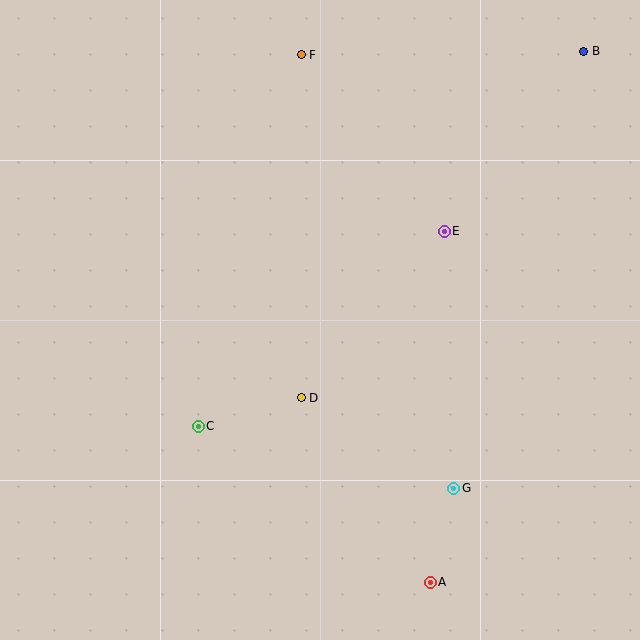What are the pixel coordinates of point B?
Point B is at (584, 51).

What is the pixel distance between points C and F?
The distance between C and F is 386 pixels.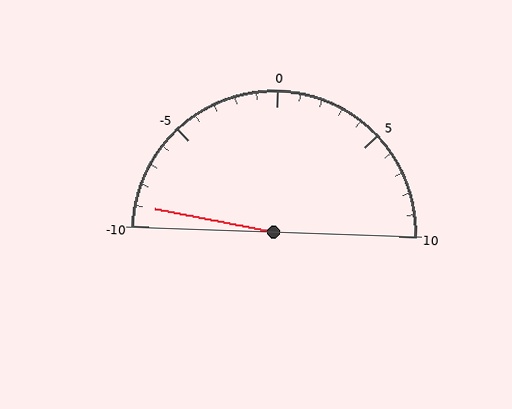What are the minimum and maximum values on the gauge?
The gauge ranges from -10 to 10.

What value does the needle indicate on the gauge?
The needle indicates approximately -9.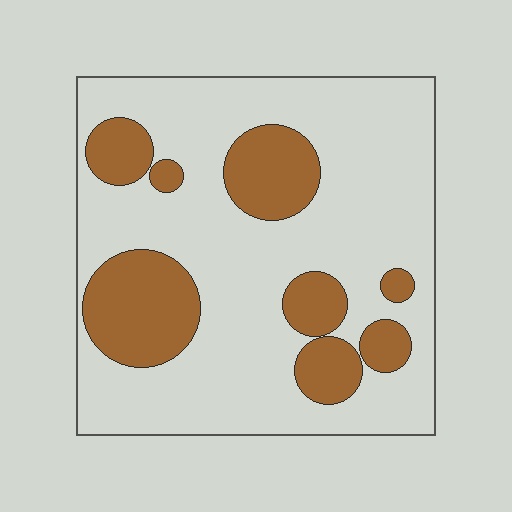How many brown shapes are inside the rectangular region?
8.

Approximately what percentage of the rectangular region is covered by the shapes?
Approximately 25%.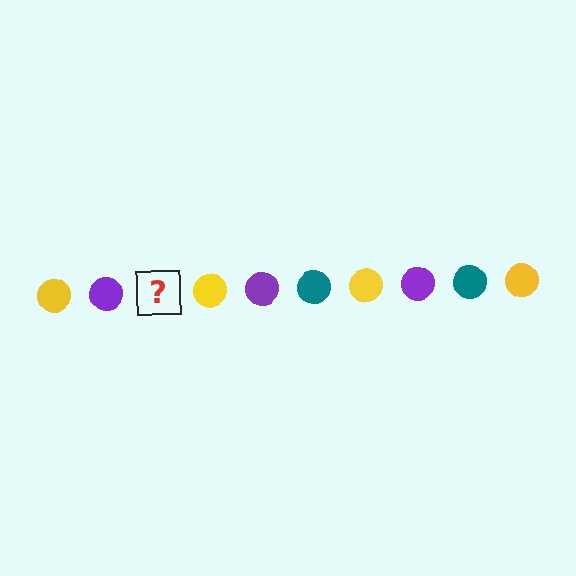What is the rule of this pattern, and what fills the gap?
The rule is that the pattern cycles through yellow, purple, teal circles. The gap should be filled with a teal circle.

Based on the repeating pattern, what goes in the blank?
The blank should be a teal circle.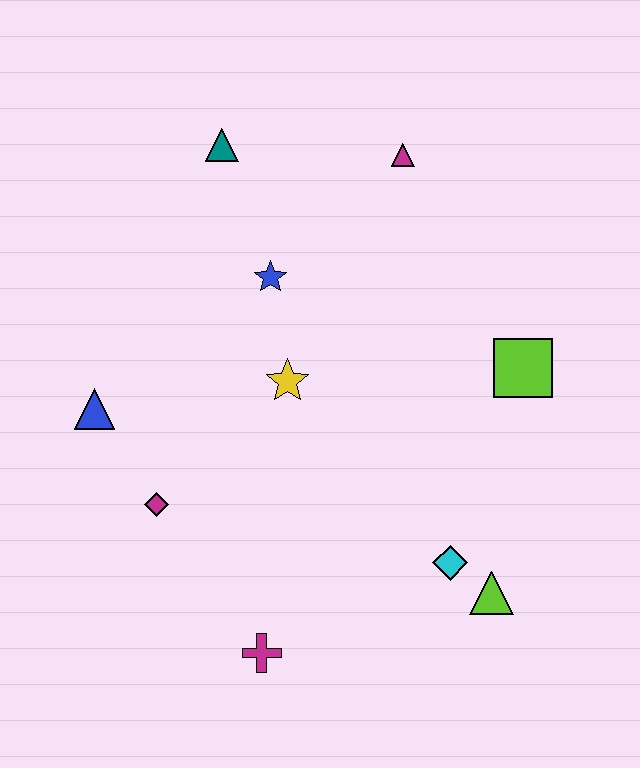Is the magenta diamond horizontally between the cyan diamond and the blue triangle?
Yes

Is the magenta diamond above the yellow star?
No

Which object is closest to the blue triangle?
The magenta diamond is closest to the blue triangle.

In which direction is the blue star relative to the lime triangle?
The blue star is above the lime triangle.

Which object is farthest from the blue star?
The lime triangle is farthest from the blue star.